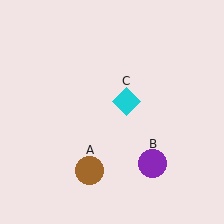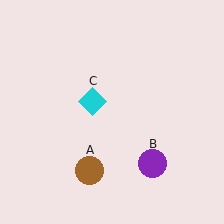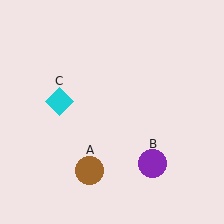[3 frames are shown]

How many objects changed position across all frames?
1 object changed position: cyan diamond (object C).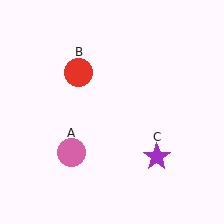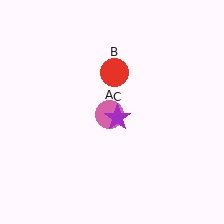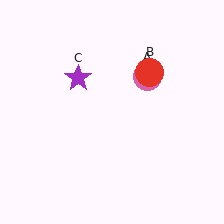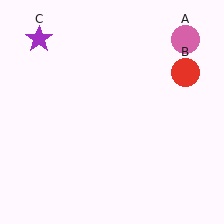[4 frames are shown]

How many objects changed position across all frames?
3 objects changed position: pink circle (object A), red circle (object B), purple star (object C).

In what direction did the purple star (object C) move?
The purple star (object C) moved up and to the left.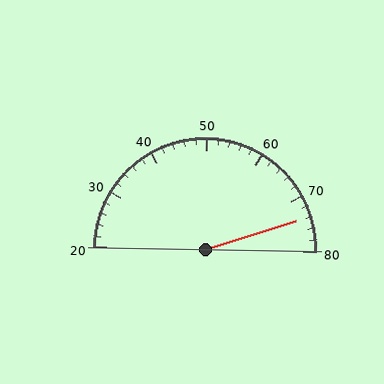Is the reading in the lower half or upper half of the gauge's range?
The reading is in the upper half of the range (20 to 80).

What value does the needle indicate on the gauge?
The needle indicates approximately 74.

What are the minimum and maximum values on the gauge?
The gauge ranges from 20 to 80.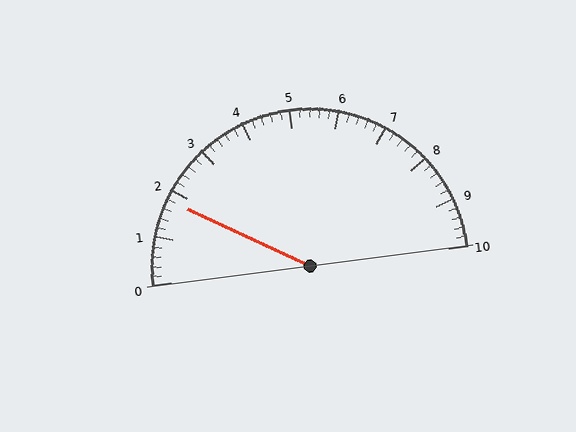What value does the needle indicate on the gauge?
The needle indicates approximately 1.8.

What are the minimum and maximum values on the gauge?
The gauge ranges from 0 to 10.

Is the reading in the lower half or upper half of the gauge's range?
The reading is in the lower half of the range (0 to 10).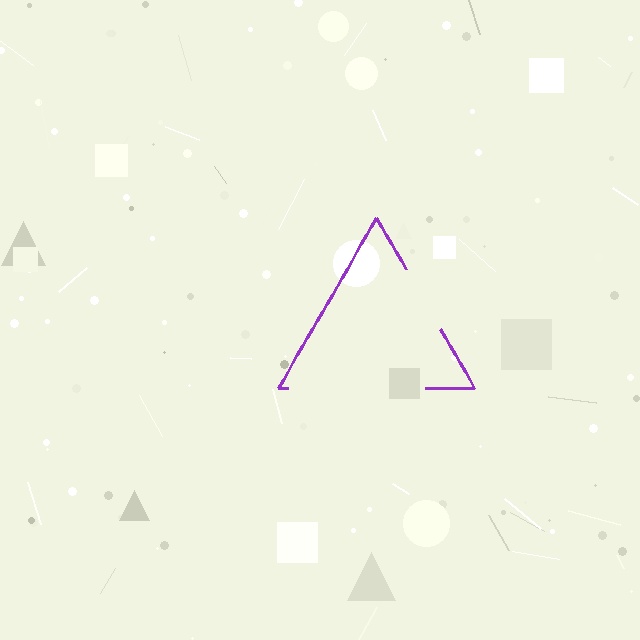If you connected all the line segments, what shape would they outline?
They would outline a triangle.